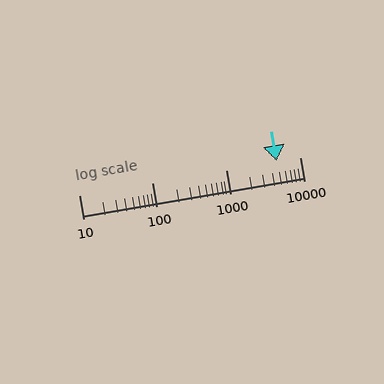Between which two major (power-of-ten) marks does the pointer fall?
The pointer is between 1000 and 10000.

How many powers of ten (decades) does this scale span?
The scale spans 3 decades, from 10 to 10000.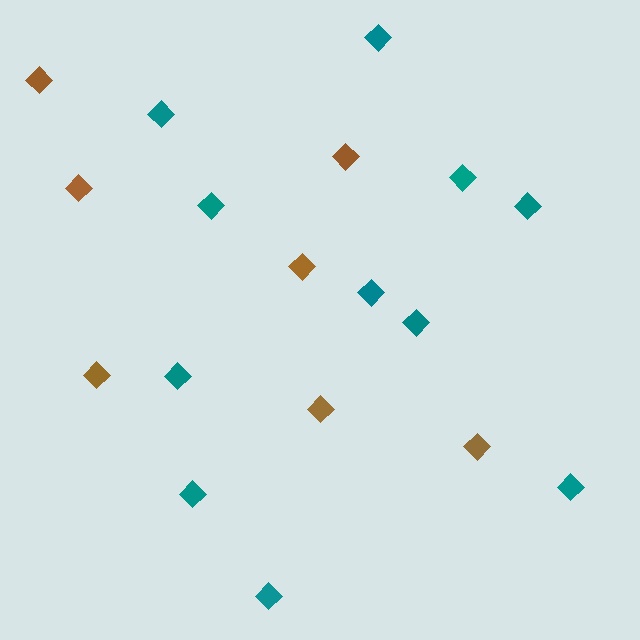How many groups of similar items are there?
There are 2 groups: one group of brown diamonds (7) and one group of teal diamonds (11).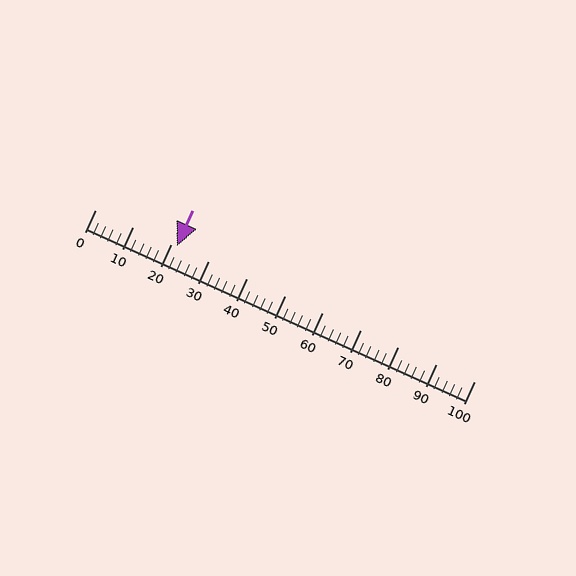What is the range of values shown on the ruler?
The ruler shows values from 0 to 100.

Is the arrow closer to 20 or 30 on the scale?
The arrow is closer to 20.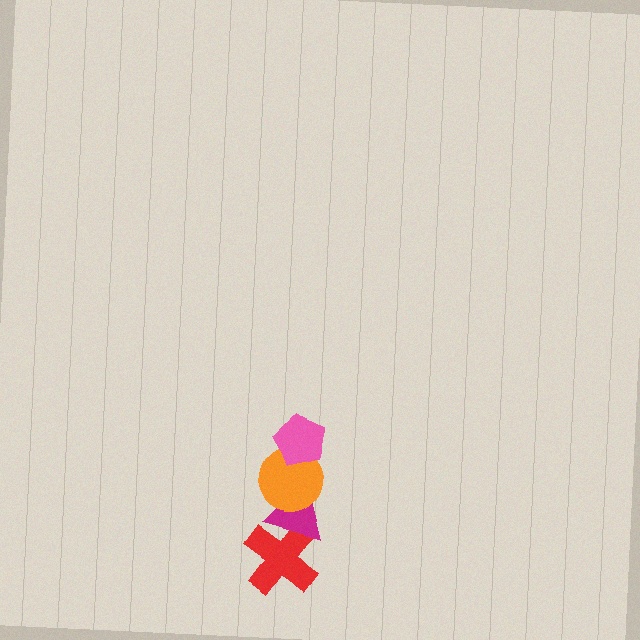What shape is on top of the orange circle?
The pink pentagon is on top of the orange circle.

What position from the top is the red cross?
The red cross is 4th from the top.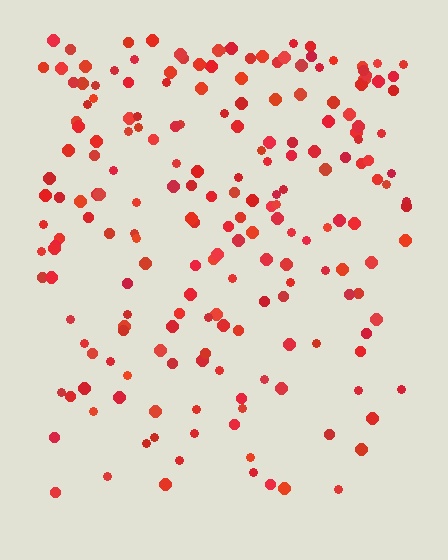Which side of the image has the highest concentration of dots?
The top.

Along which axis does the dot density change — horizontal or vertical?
Vertical.